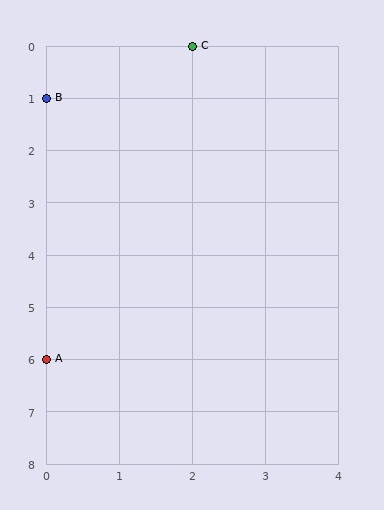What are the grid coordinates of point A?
Point A is at grid coordinates (0, 6).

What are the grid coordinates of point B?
Point B is at grid coordinates (0, 1).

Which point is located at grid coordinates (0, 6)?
Point A is at (0, 6).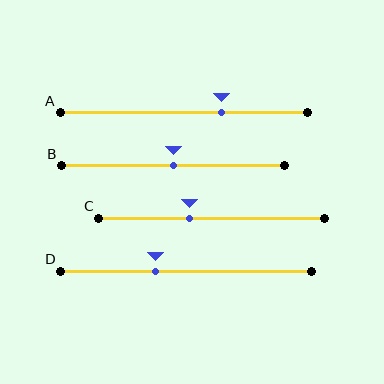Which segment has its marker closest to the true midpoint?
Segment B has its marker closest to the true midpoint.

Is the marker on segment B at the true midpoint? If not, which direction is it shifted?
Yes, the marker on segment B is at the true midpoint.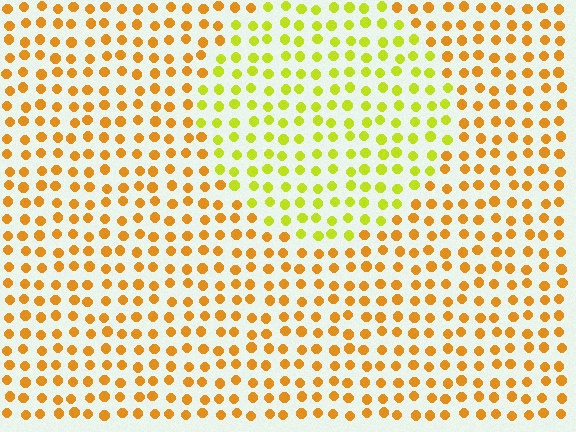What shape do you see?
I see a circle.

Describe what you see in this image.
The image is filled with small orange elements in a uniform arrangement. A circle-shaped region is visible where the elements are tinted to a slightly different hue, forming a subtle color boundary.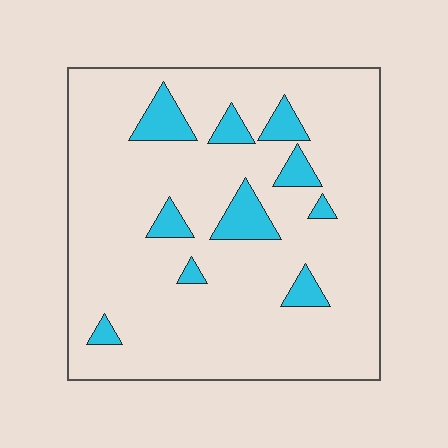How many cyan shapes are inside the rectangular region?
10.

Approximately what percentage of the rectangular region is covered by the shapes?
Approximately 10%.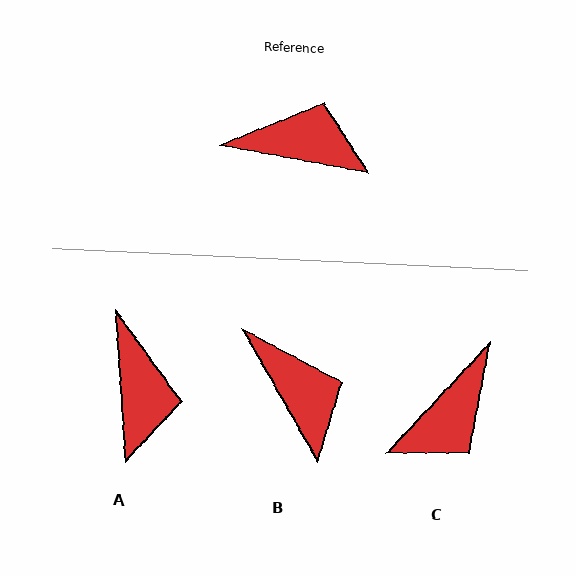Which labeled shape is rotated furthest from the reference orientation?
C, about 123 degrees away.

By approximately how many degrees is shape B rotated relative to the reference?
Approximately 50 degrees clockwise.